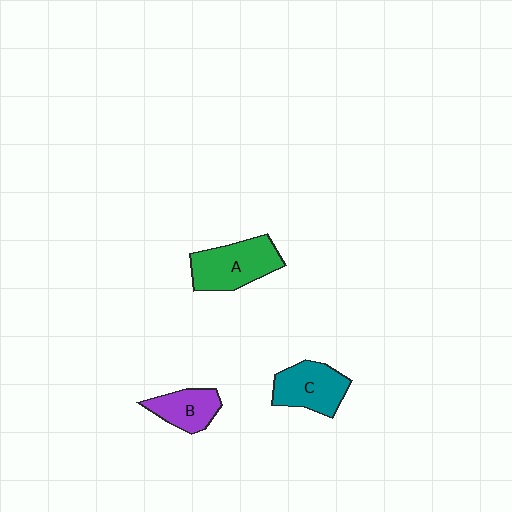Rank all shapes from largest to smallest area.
From largest to smallest: A (green), C (teal), B (purple).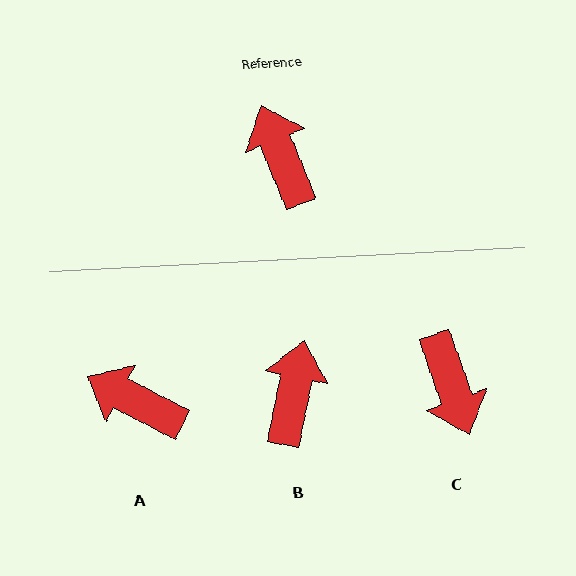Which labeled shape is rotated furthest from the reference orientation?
C, about 178 degrees away.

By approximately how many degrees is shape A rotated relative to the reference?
Approximately 41 degrees counter-clockwise.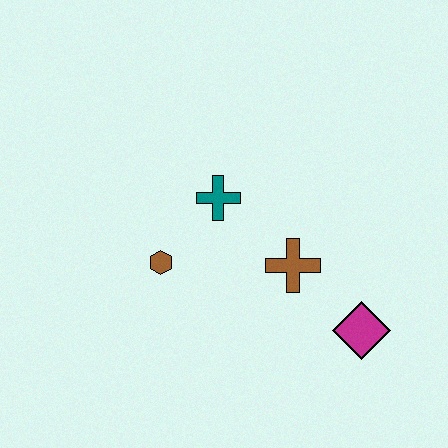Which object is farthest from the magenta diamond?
The brown hexagon is farthest from the magenta diamond.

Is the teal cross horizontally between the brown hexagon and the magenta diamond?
Yes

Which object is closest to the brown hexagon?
The teal cross is closest to the brown hexagon.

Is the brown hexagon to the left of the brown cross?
Yes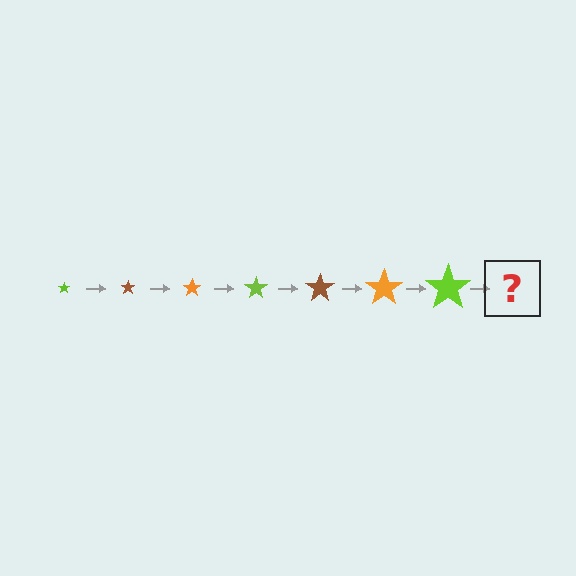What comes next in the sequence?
The next element should be a brown star, larger than the previous one.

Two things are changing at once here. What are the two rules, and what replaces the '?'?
The two rules are that the star grows larger each step and the color cycles through lime, brown, and orange. The '?' should be a brown star, larger than the previous one.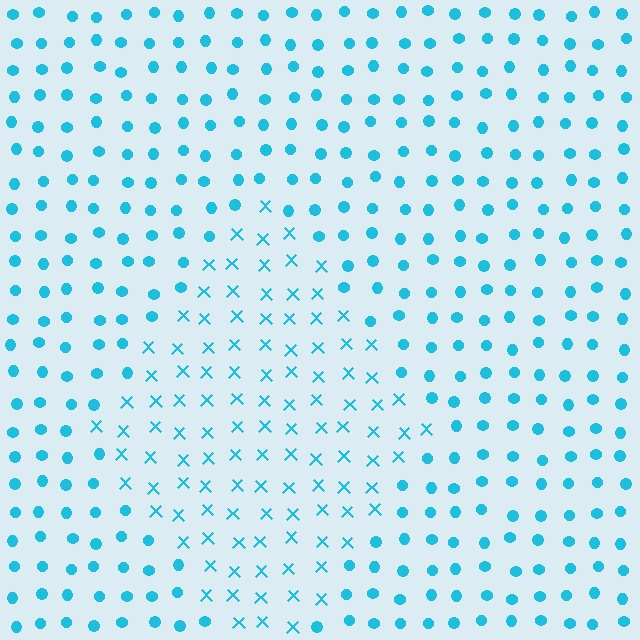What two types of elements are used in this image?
The image uses X marks inside the diamond region and circles outside it.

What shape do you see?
I see a diamond.